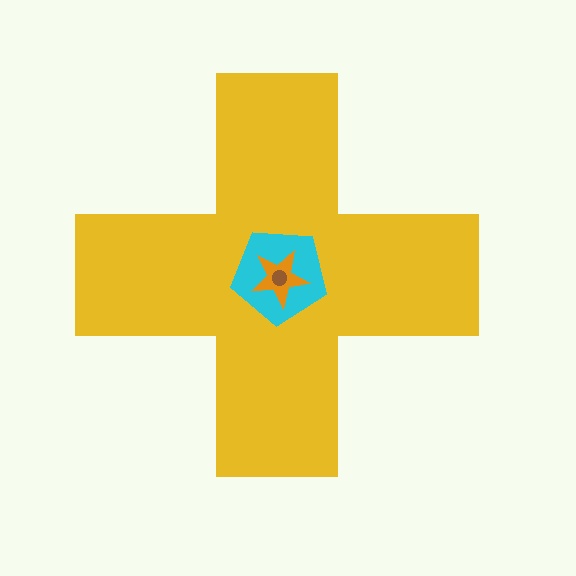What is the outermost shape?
The yellow cross.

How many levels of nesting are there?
4.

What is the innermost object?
The brown circle.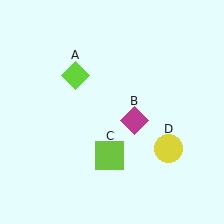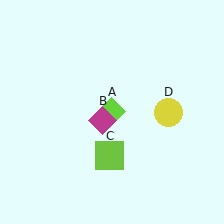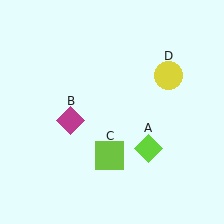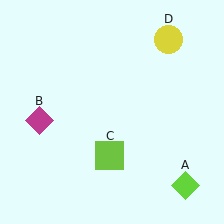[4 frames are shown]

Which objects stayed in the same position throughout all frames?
Lime square (object C) remained stationary.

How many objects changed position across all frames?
3 objects changed position: lime diamond (object A), magenta diamond (object B), yellow circle (object D).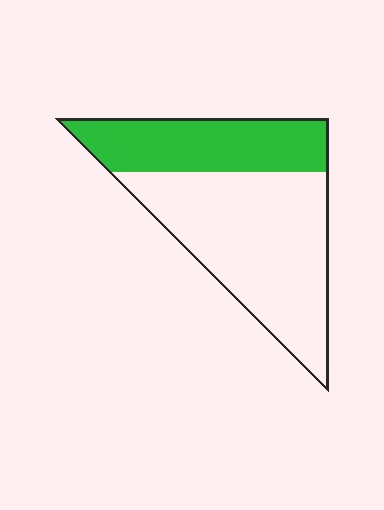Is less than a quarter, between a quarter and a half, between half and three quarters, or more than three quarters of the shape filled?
Between a quarter and a half.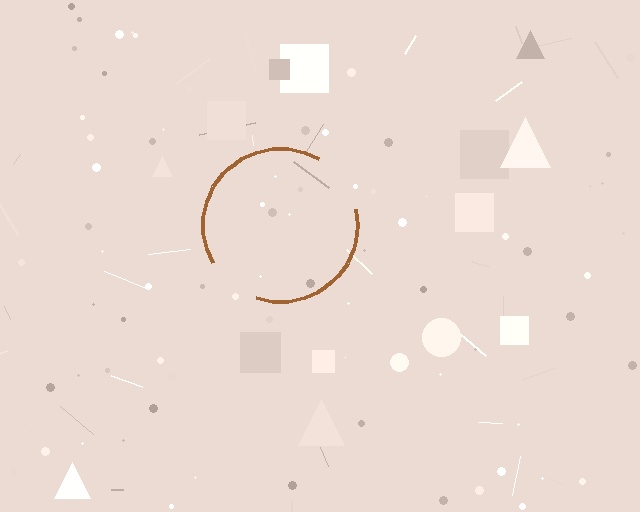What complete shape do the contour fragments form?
The contour fragments form a circle.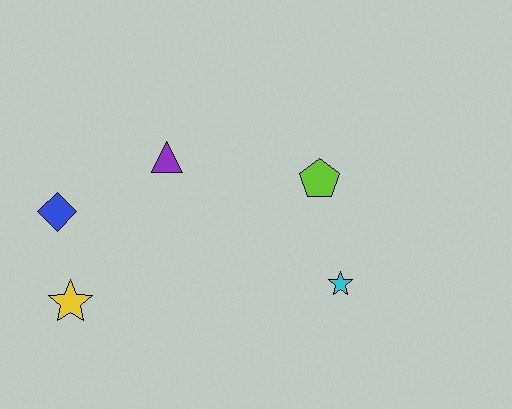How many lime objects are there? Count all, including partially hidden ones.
There is 1 lime object.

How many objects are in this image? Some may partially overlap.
There are 5 objects.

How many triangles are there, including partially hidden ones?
There is 1 triangle.